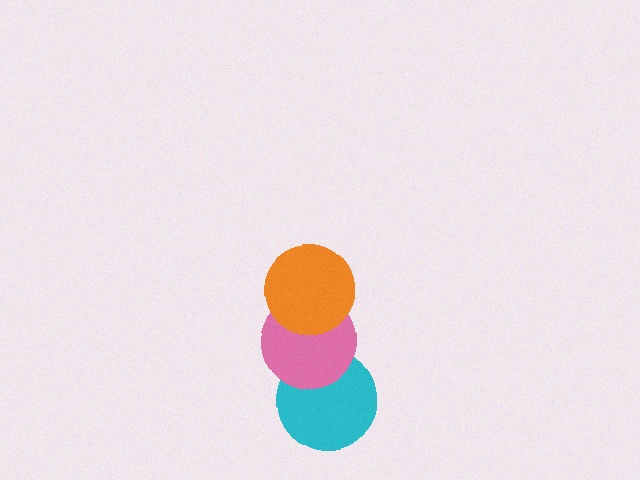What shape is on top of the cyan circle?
The pink circle is on top of the cyan circle.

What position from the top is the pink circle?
The pink circle is 2nd from the top.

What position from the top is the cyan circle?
The cyan circle is 3rd from the top.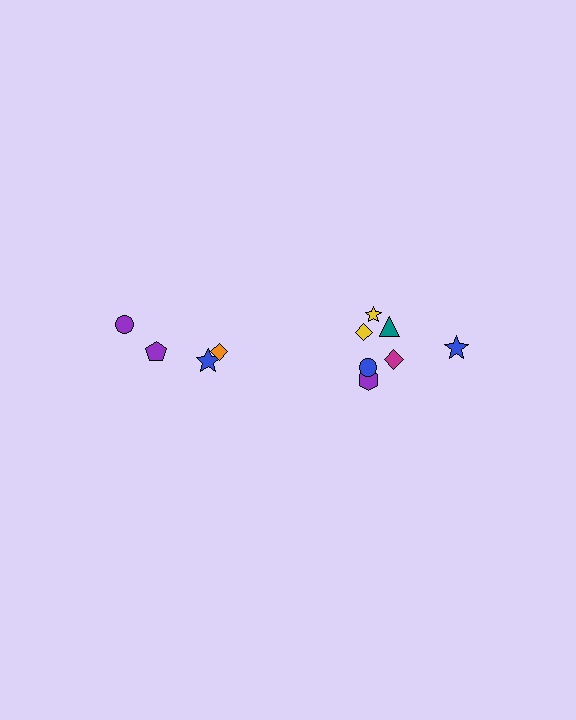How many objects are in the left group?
There are 4 objects.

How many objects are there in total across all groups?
There are 11 objects.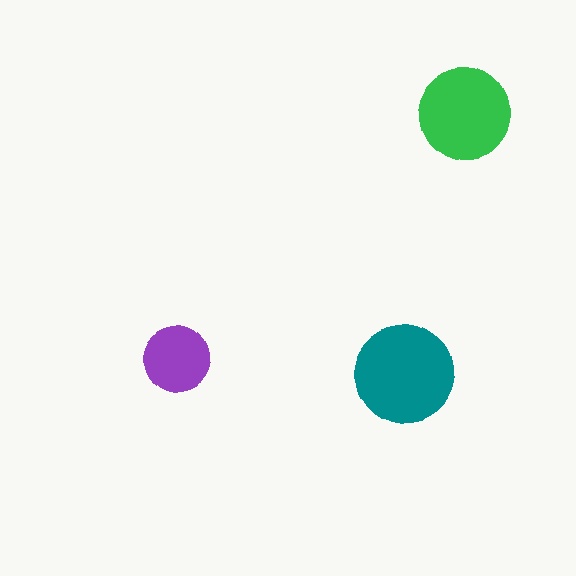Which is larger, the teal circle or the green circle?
The teal one.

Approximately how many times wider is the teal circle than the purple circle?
About 1.5 times wider.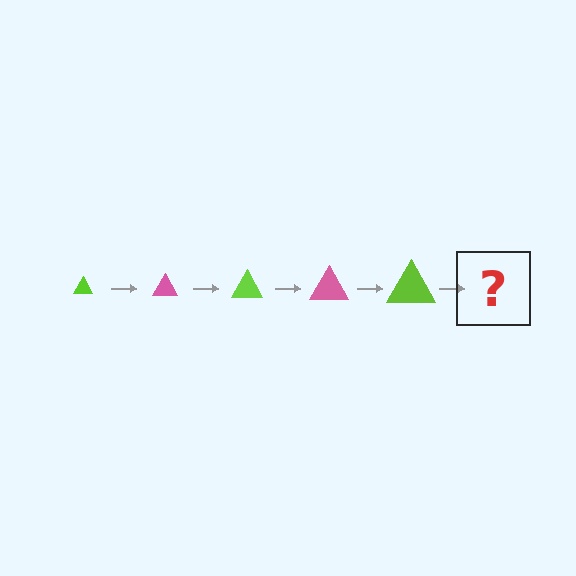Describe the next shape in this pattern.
It should be a pink triangle, larger than the previous one.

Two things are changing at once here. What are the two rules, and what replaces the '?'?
The two rules are that the triangle grows larger each step and the color cycles through lime and pink. The '?' should be a pink triangle, larger than the previous one.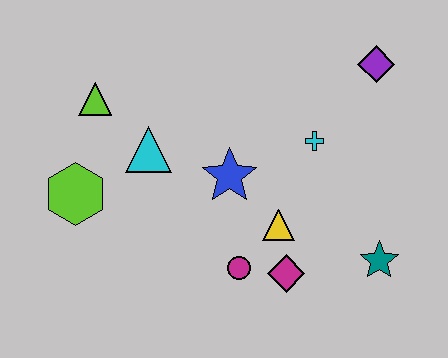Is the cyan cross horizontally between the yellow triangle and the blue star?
No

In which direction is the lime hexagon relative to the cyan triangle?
The lime hexagon is to the left of the cyan triangle.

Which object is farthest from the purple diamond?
The lime hexagon is farthest from the purple diamond.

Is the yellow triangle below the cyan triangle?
Yes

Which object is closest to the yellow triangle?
The magenta diamond is closest to the yellow triangle.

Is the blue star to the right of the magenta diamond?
No